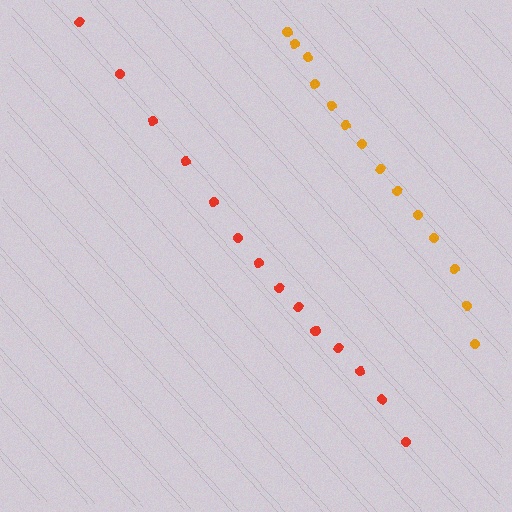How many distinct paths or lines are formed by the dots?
There are 2 distinct paths.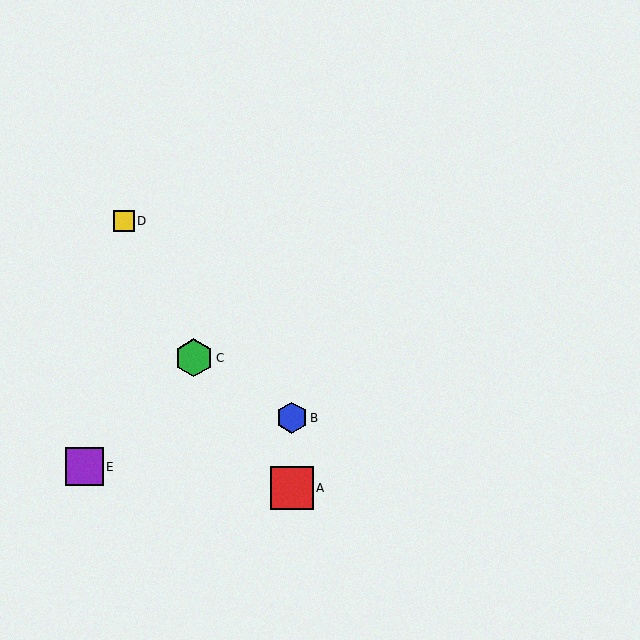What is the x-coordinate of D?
Object D is at x≈124.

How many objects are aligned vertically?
2 objects (A, B) are aligned vertically.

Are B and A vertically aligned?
Yes, both are at x≈292.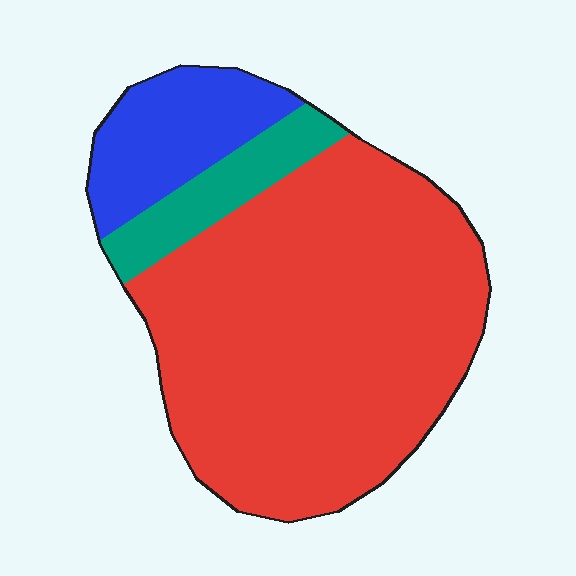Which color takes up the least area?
Teal, at roughly 10%.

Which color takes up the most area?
Red, at roughly 75%.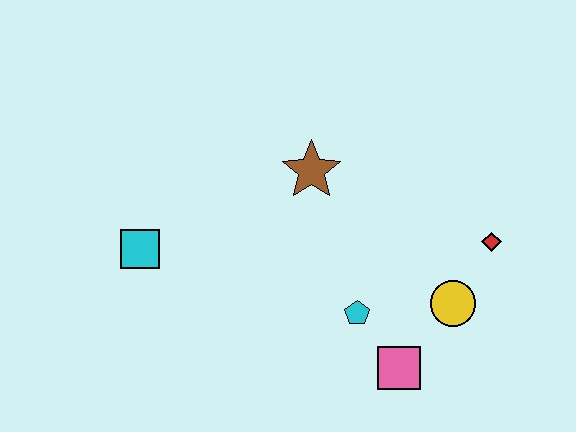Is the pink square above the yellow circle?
No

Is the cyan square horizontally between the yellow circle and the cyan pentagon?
No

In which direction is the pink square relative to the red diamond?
The pink square is below the red diamond.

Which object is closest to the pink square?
The cyan pentagon is closest to the pink square.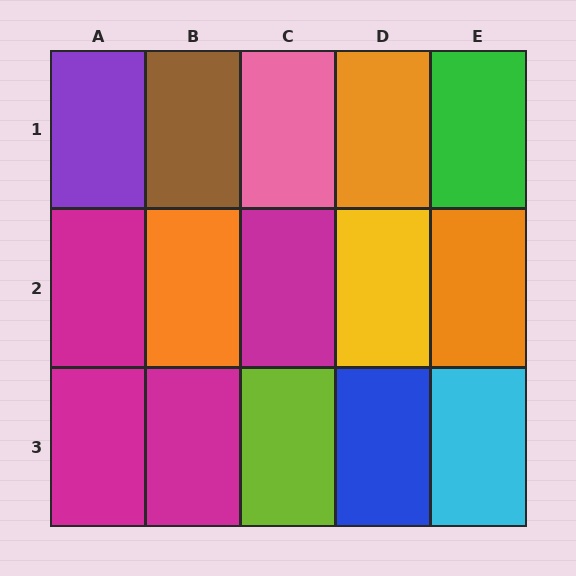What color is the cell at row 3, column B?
Magenta.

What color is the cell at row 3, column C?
Lime.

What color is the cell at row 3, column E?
Cyan.